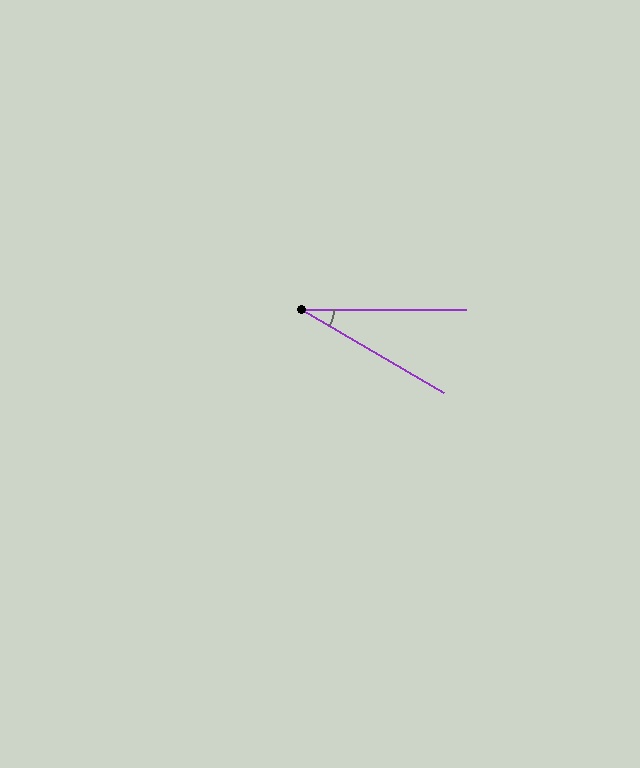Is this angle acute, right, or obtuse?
It is acute.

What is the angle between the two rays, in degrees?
Approximately 31 degrees.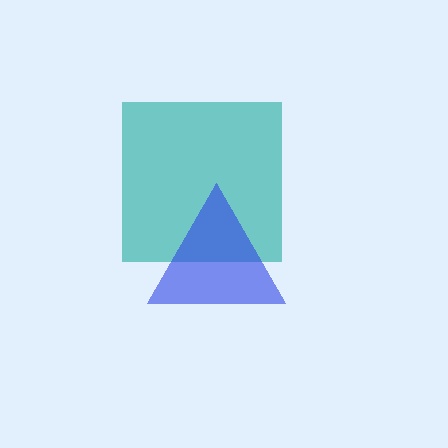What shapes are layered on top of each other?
The layered shapes are: a teal square, a blue triangle.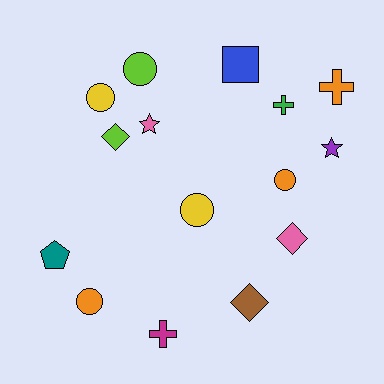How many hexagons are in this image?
There are no hexagons.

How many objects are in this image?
There are 15 objects.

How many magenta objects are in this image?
There is 1 magenta object.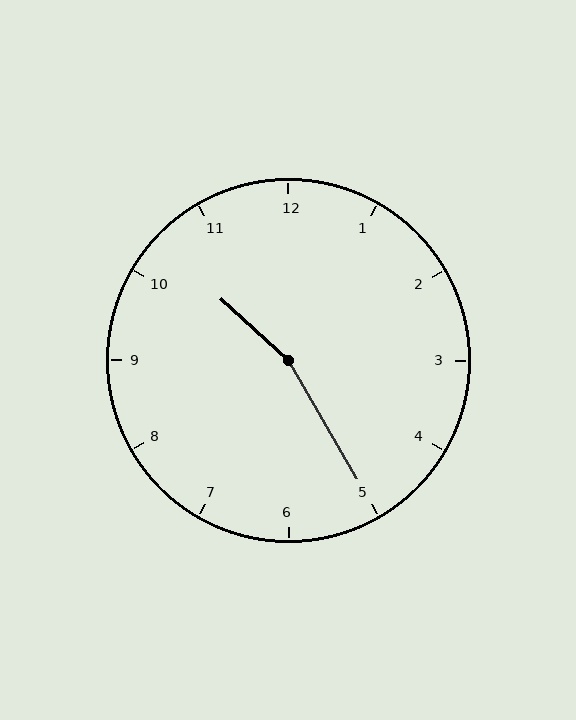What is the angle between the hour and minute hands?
Approximately 162 degrees.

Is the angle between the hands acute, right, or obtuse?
It is obtuse.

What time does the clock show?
10:25.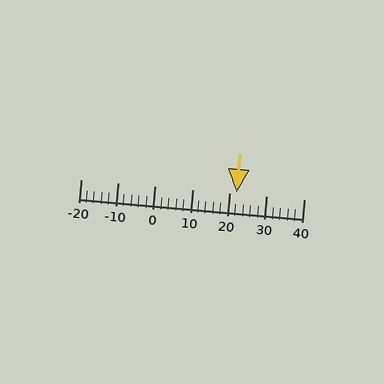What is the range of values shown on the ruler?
The ruler shows values from -20 to 40.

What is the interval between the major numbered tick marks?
The major tick marks are spaced 10 units apart.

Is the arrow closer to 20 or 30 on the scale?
The arrow is closer to 20.